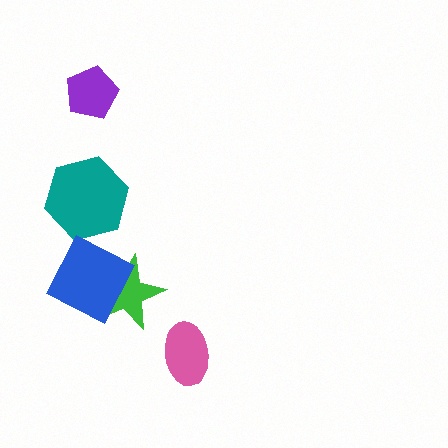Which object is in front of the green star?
The blue square is in front of the green star.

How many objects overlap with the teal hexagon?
0 objects overlap with the teal hexagon.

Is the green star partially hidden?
Yes, it is partially covered by another shape.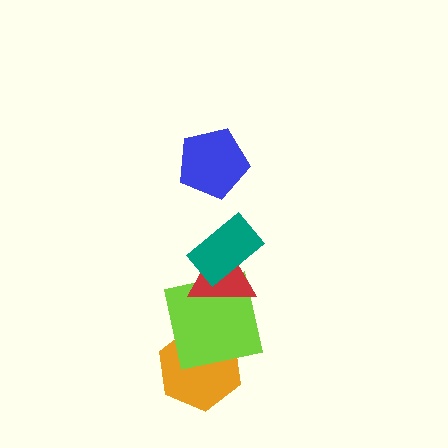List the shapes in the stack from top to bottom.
From top to bottom: the blue pentagon, the teal rectangle, the red triangle, the lime square, the orange hexagon.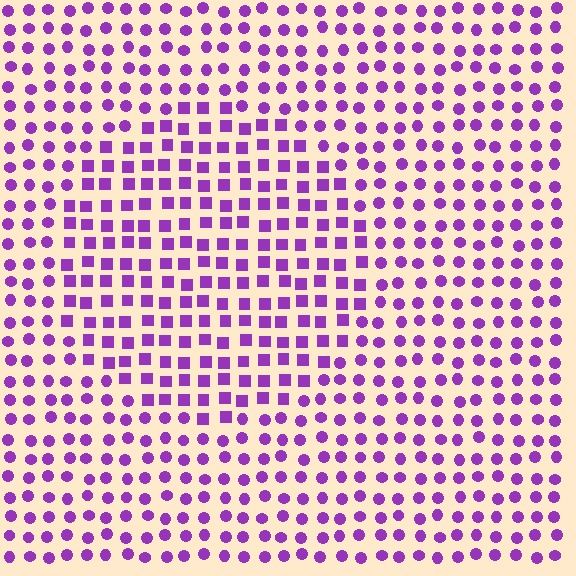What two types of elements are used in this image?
The image uses squares inside the circle region and circles outside it.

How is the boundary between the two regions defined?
The boundary is defined by a change in element shape: squares inside vs. circles outside. All elements share the same color and spacing.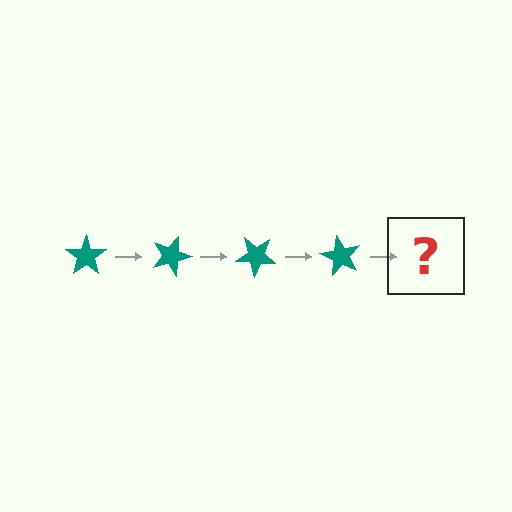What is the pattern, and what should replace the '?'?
The pattern is that the star rotates 20 degrees each step. The '?' should be a teal star rotated 80 degrees.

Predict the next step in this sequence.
The next step is a teal star rotated 80 degrees.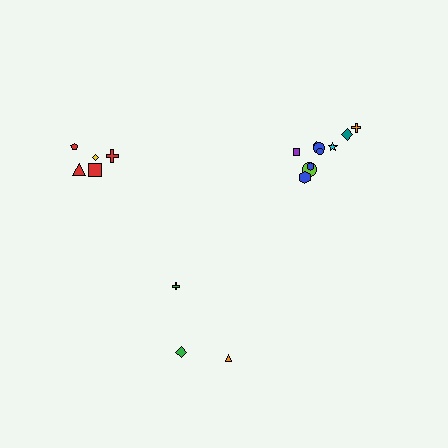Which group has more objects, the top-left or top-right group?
The top-right group.